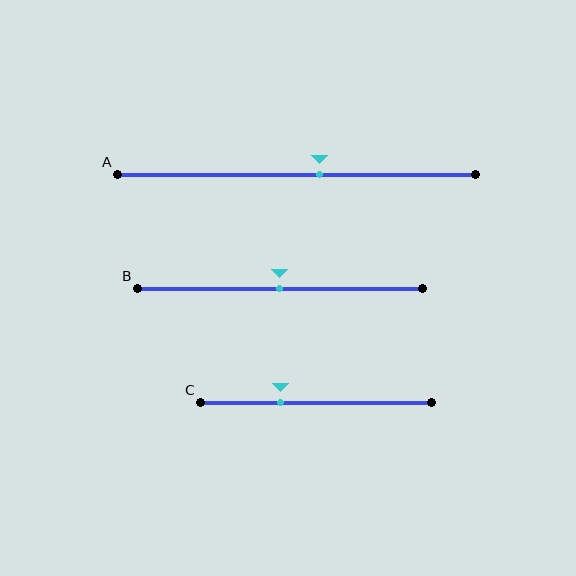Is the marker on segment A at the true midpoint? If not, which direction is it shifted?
No, the marker on segment A is shifted to the right by about 7% of the segment length.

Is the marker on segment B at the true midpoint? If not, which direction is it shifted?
Yes, the marker on segment B is at the true midpoint.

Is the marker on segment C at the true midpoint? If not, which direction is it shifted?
No, the marker on segment C is shifted to the left by about 16% of the segment length.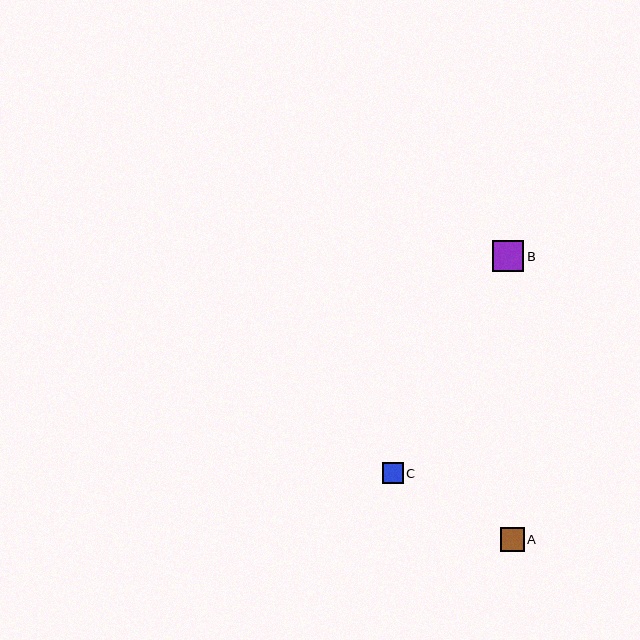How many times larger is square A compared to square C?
Square A is approximately 1.1 times the size of square C.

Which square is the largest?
Square B is the largest with a size of approximately 31 pixels.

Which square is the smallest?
Square C is the smallest with a size of approximately 20 pixels.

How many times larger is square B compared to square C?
Square B is approximately 1.5 times the size of square C.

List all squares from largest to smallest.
From largest to smallest: B, A, C.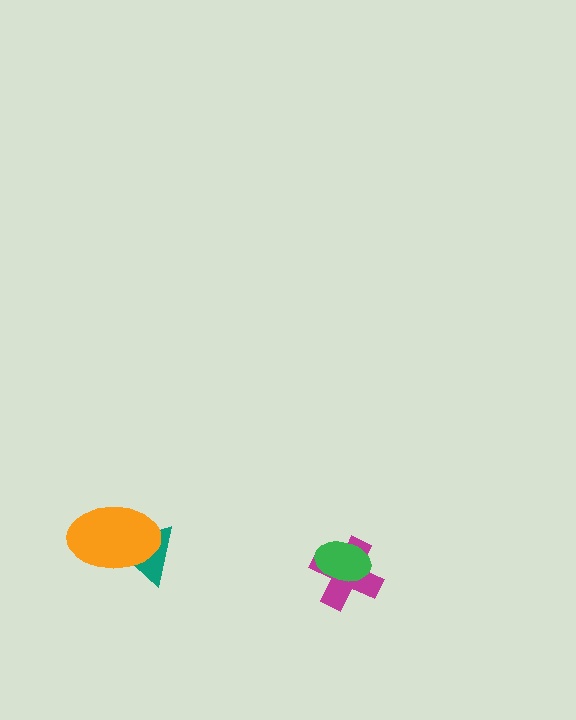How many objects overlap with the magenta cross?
1 object overlaps with the magenta cross.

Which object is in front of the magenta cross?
The green ellipse is in front of the magenta cross.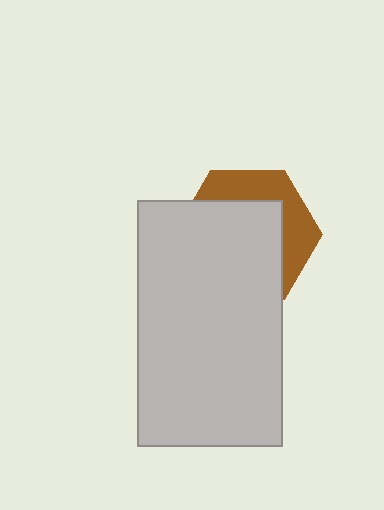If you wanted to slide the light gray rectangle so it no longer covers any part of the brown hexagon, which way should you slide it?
Slide it toward the lower-left — that is the most direct way to separate the two shapes.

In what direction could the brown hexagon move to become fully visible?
The brown hexagon could move toward the upper-right. That would shift it out from behind the light gray rectangle entirely.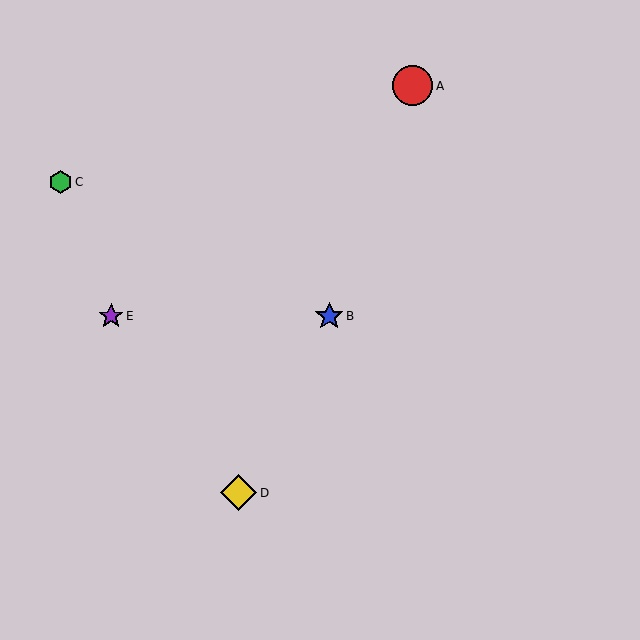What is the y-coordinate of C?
Object C is at y≈182.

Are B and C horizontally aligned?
No, B is at y≈316 and C is at y≈182.